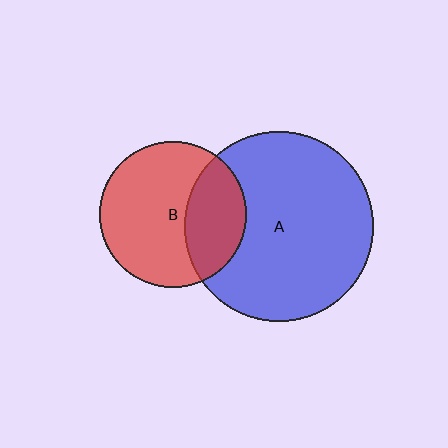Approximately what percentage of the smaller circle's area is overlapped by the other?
Approximately 35%.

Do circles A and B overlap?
Yes.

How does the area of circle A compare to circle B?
Approximately 1.7 times.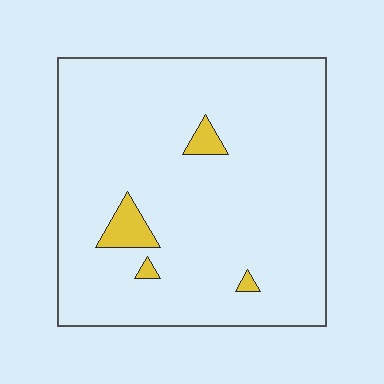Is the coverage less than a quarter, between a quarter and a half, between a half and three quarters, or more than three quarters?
Less than a quarter.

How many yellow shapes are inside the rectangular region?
4.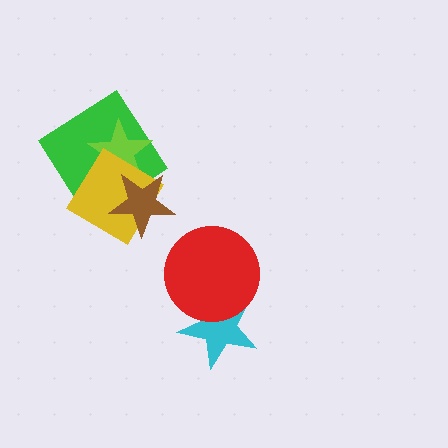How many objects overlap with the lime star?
3 objects overlap with the lime star.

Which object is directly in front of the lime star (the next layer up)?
The yellow diamond is directly in front of the lime star.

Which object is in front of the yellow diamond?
The brown star is in front of the yellow diamond.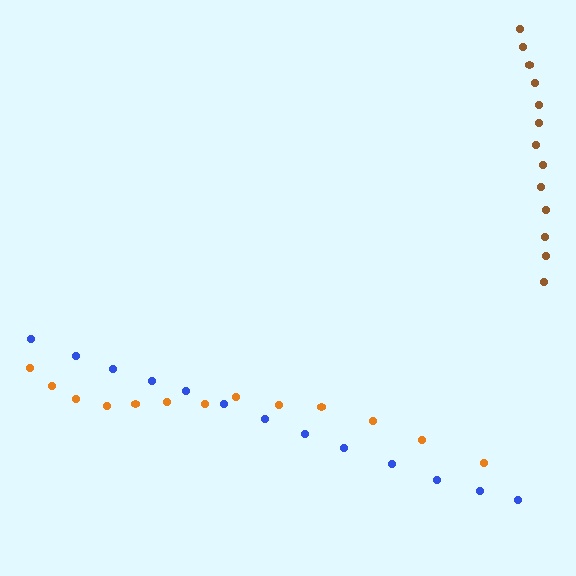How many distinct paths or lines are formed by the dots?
There are 3 distinct paths.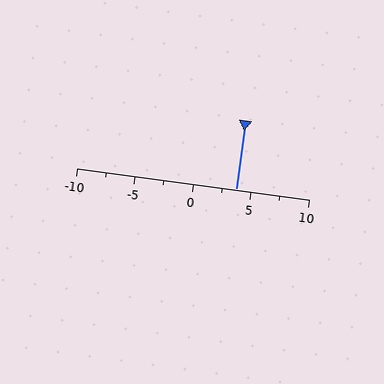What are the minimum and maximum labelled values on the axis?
The axis runs from -10 to 10.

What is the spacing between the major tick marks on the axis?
The major ticks are spaced 5 apart.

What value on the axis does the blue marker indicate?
The marker indicates approximately 3.8.